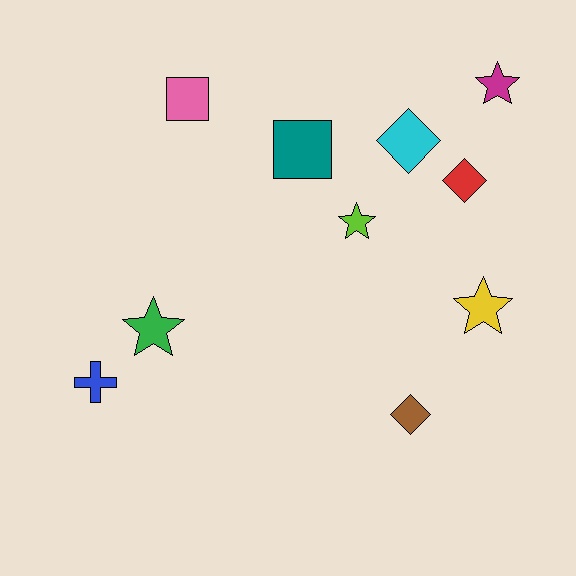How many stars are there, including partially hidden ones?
There are 4 stars.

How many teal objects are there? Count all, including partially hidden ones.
There is 1 teal object.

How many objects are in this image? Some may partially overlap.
There are 10 objects.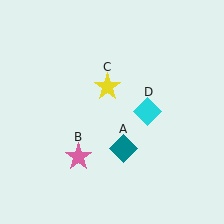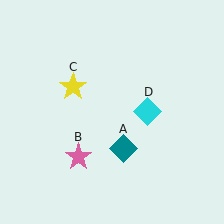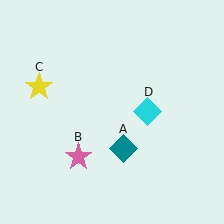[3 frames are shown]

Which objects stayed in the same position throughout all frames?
Teal diamond (object A) and pink star (object B) and cyan diamond (object D) remained stationary.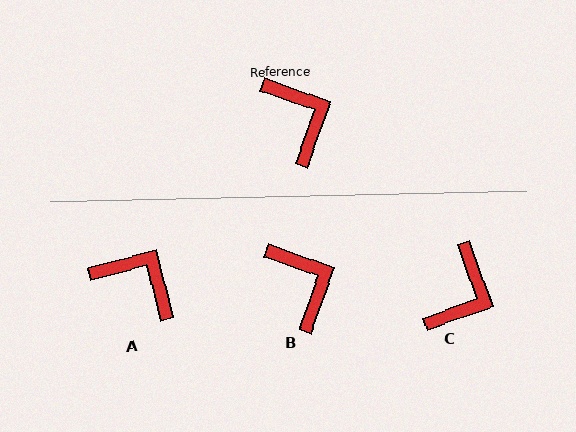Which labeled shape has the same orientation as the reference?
B.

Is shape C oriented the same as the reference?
No, it is off by about 51 degrees.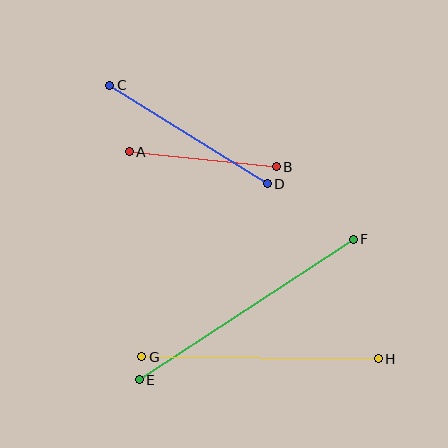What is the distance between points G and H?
The distance is approximately 236 pixels.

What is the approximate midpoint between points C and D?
The midpoint is at approximately (188, 135) pixels.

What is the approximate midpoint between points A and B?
The midpoint is at approximately (203, 159) pixels.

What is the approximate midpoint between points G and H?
The midpoint is at approximately (260, 358) pixels.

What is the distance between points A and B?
The distance is approximately 148 pixels.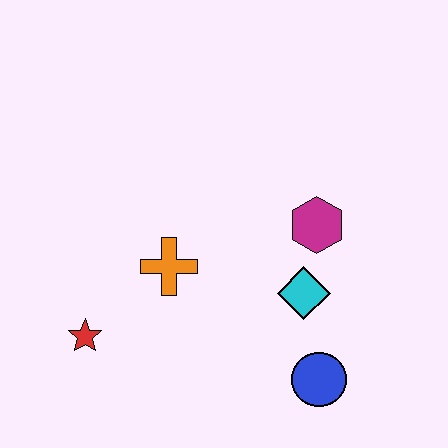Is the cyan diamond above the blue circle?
Yes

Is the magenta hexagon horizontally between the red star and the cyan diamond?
No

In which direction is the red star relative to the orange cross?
The red star is to the left of the orange cross.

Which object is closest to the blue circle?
The cyan diamond is closest to the blue circle.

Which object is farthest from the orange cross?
The blue circle is farthest from the orange cross.